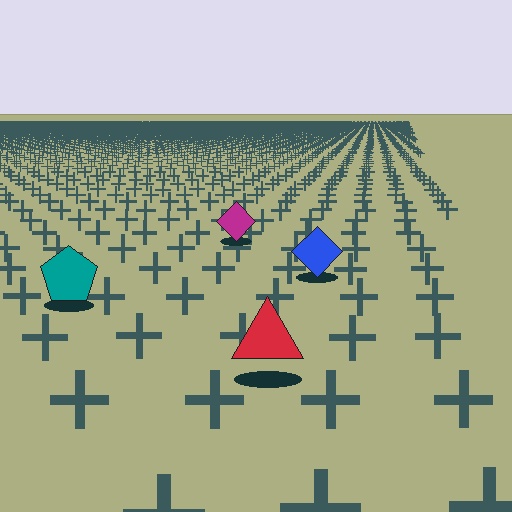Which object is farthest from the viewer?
The magenta diamond is farthest from the viewer. It appears smaller and the ground texture around it is denser.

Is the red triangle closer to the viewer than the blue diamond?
Yes. The red triangle is closer — you can tell from the texture gradient: the ground texture is coarser near it.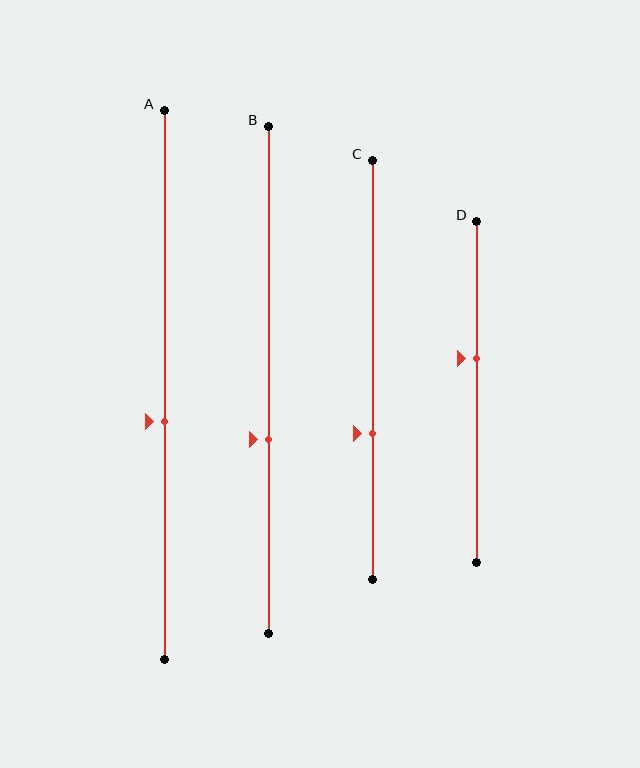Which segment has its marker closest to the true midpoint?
Segment A has its marker closest to the true midpoint.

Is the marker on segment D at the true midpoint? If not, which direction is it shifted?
No, the marker on segment D is shifted upward by about 10% of the segment length.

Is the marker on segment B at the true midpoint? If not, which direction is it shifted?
No, the marker on segment B is shifted downward by about 12% of the segment length.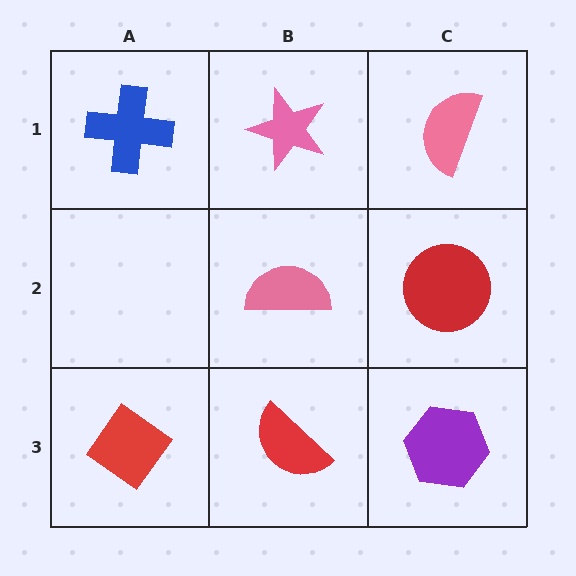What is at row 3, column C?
A purple hexagon.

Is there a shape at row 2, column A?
No, that cell is empty.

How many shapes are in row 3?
3 shapes.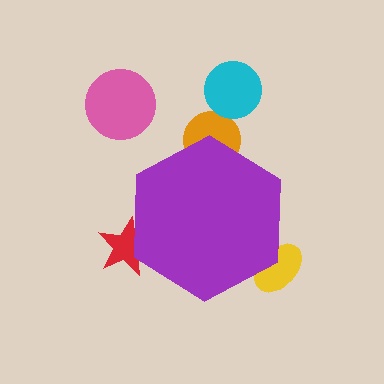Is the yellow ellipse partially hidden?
Yes, the yellow ellipse is partially hidden behind the purple hexagon.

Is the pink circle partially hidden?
No, the pink circle is fully visible.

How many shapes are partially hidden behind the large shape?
3 shapes are partially hidden.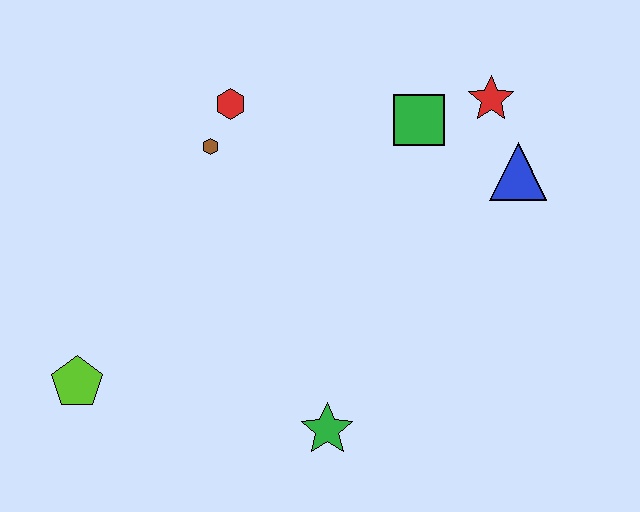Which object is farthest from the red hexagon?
The green star is farthest from the red hexagon.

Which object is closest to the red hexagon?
The brown hexagon is closest to the red hexagon.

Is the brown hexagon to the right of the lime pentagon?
Yes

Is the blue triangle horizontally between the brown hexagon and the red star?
No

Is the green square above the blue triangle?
Yes